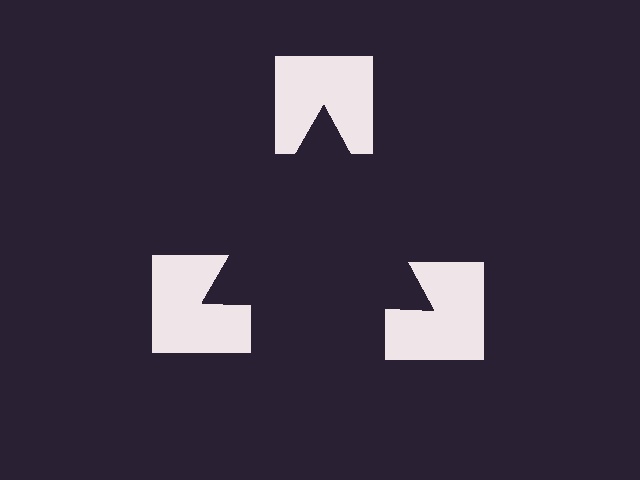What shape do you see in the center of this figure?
An illusory triangle — its edges are inferred from the aligned wedge cuts in the notched squares, not physically drawn.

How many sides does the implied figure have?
3 sides.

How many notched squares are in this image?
There are 3 — one at each vertex of the illusory triangle.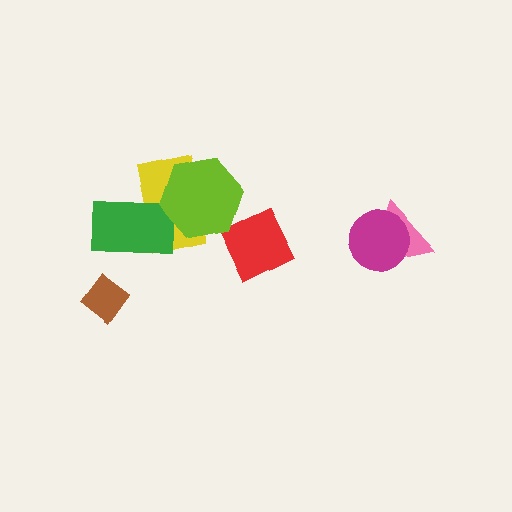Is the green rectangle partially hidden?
Yes, it is partially covered by another shape.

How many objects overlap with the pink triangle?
1 object overlaps with the pink triangle.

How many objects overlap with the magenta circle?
1 object overlaps with the magenta circle.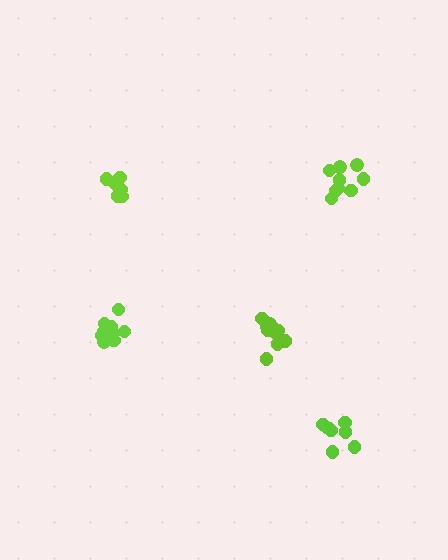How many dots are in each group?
Group 1: 10 dots, Group 2: 11 dots, Group 3: 8 dots, Group 4: 10 dots, Group 5: 7 dots (46 total).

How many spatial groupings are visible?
There are 5 spatial groupings.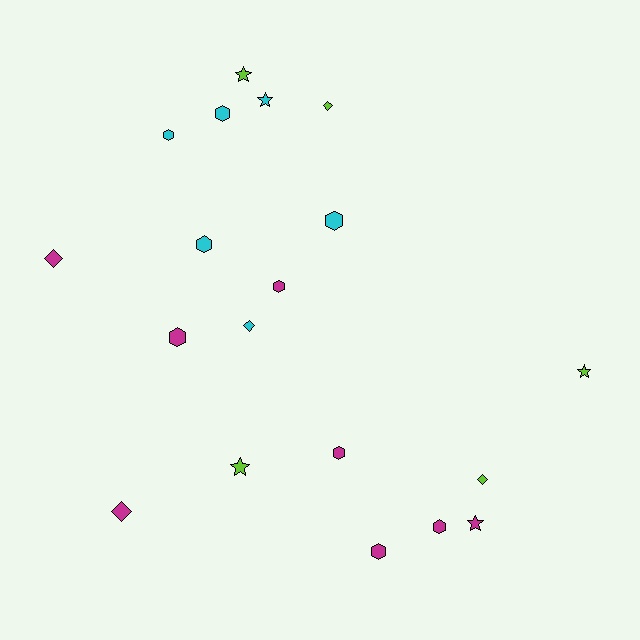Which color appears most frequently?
Magenta, with 8 objects.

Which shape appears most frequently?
Hexagon, with 9 objects.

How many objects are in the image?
There are 19 objects.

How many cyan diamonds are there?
There is 1 cyan diamond.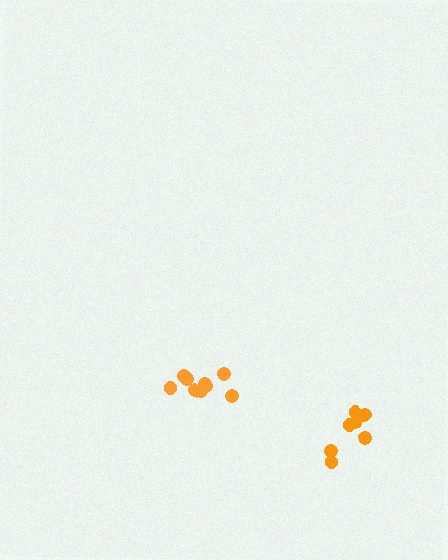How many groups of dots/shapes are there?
There are 2 groups.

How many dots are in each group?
Group 1: 7 dots, Group 2: 9 dots (16 total).